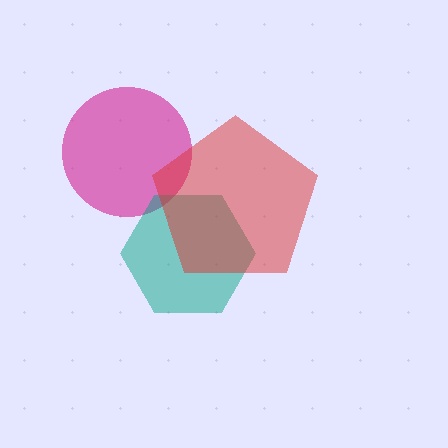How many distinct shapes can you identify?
There are 3 distinct shapes: a magenta circle, a teal hexagon, a red pentagon.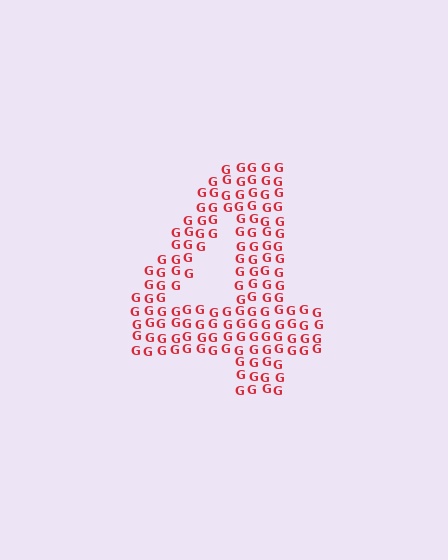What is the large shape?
The large shape is the digit 4.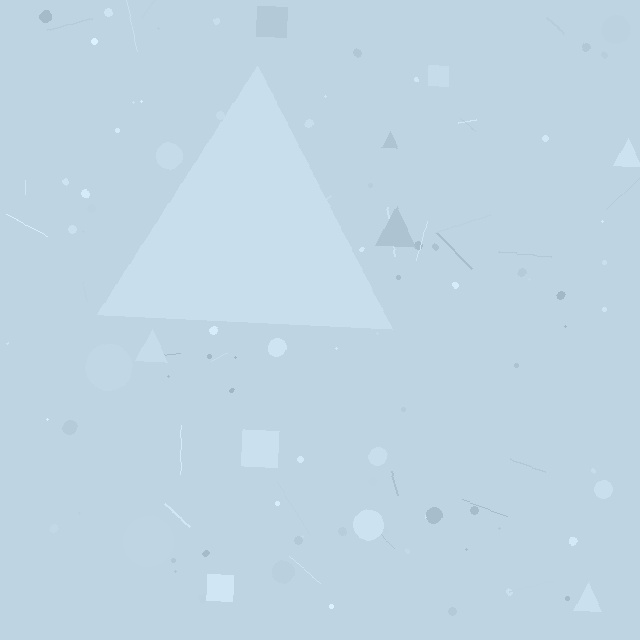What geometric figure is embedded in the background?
A triangle is embedded in the background.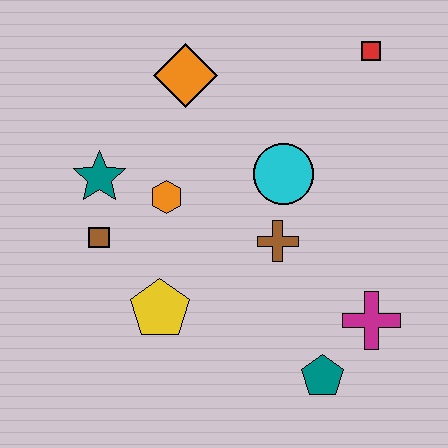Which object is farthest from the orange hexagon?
The red square is farthest from the orange hexagon.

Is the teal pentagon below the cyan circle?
Yes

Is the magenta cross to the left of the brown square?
No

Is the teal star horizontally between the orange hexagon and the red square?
No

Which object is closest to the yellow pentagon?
The brown square is closest to the yellow pentagon.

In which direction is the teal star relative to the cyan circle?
The teal star is to the left of the cyan circle.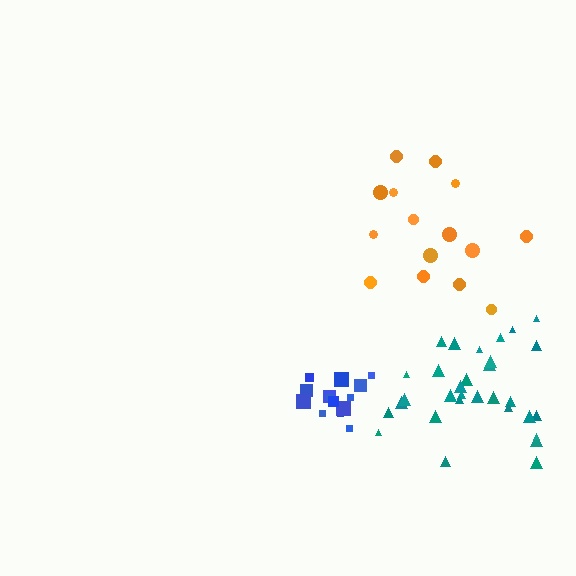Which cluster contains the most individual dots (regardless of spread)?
Teal (31).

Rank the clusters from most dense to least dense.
blue, teal, orange.